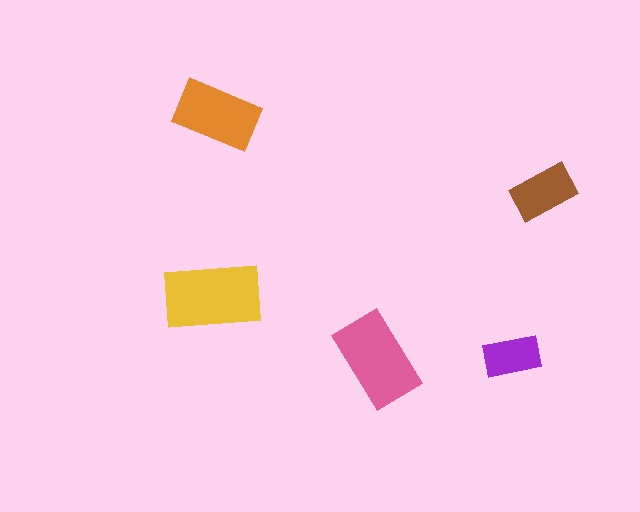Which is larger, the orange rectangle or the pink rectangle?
The pink one.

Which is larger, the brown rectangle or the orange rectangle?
The orange one.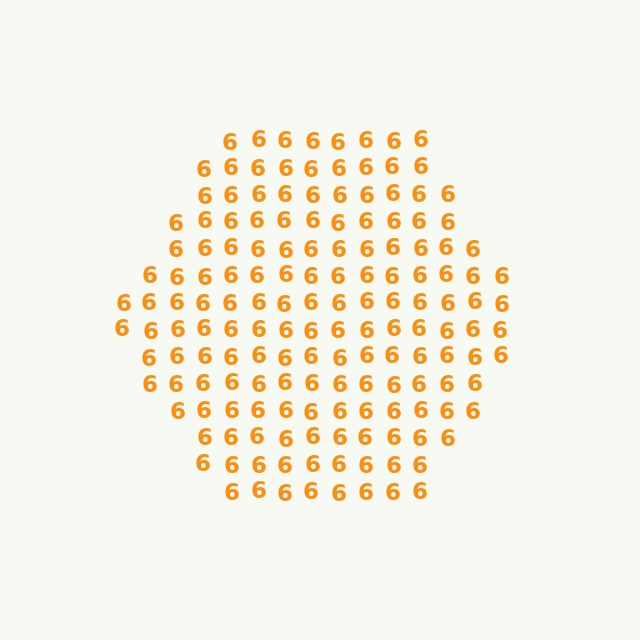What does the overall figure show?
The overall figure shows a hexagon.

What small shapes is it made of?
It is made of small digit 6's.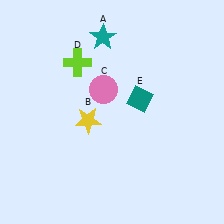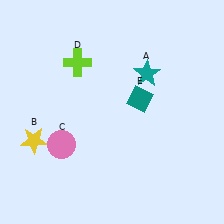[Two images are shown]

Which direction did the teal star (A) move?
The teal star (A) moved right.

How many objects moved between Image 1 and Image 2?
3 objects moved between the two images.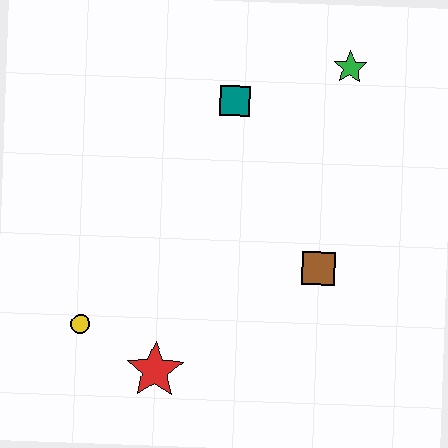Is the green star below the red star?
No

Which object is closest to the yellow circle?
The red star is closest to the yellow circle.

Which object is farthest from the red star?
The green star is farthest from the red star.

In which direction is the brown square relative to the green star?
The brown square is below the green star.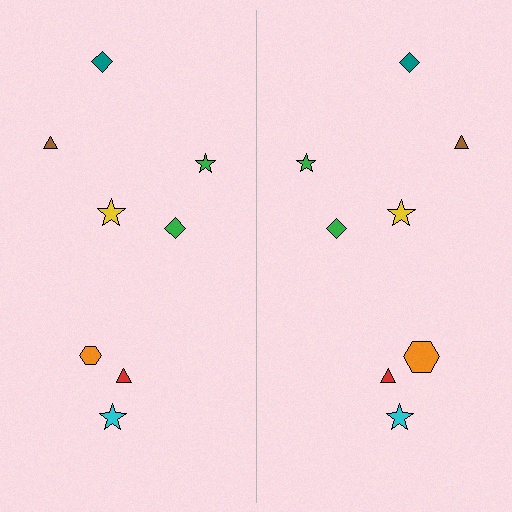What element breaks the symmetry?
The orange hexagon on the right side has a different size than its mirror counterpart.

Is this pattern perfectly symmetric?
No, the pattern is not perfectly symmetric. The orange hexagon on the right side has a different size than its mirror counterpart.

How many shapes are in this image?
There are 16 shapes in this image.